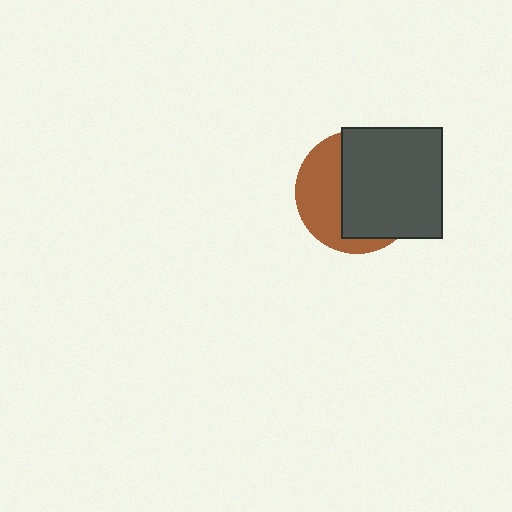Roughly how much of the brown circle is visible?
A small part of it is visible (roughly 39%).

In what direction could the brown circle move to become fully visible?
The brown circle could move left. That would shift it out from behind the dark gray rectangle entirely.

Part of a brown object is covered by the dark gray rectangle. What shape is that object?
It is a circle.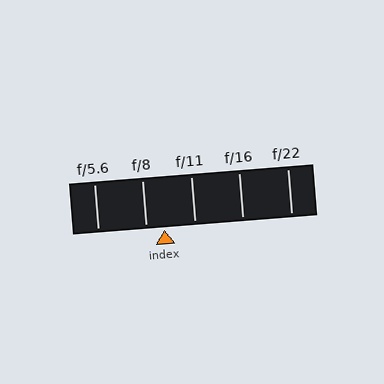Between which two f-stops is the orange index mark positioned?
The index mark is between f/8 and f/11.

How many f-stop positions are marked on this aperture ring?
There are 5 f-stop positions marked.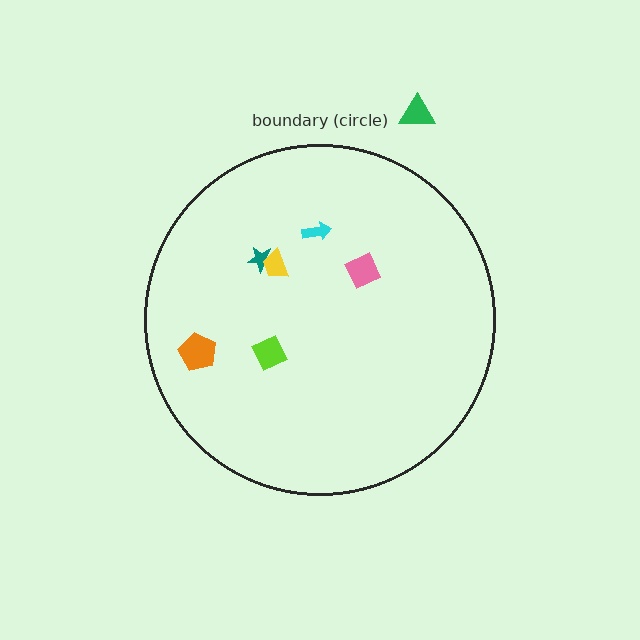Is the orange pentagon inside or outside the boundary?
Inside.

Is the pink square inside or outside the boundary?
Inside.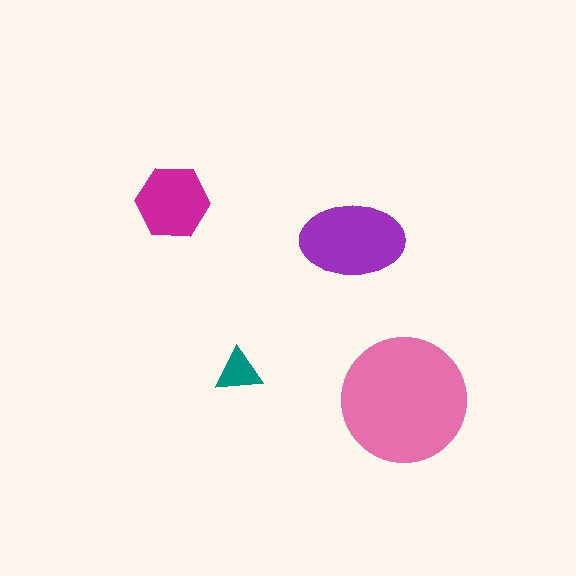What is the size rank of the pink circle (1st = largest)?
1st.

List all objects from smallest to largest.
The teal triangle, the magenta hexagon, the purple ellipse, the pink circle.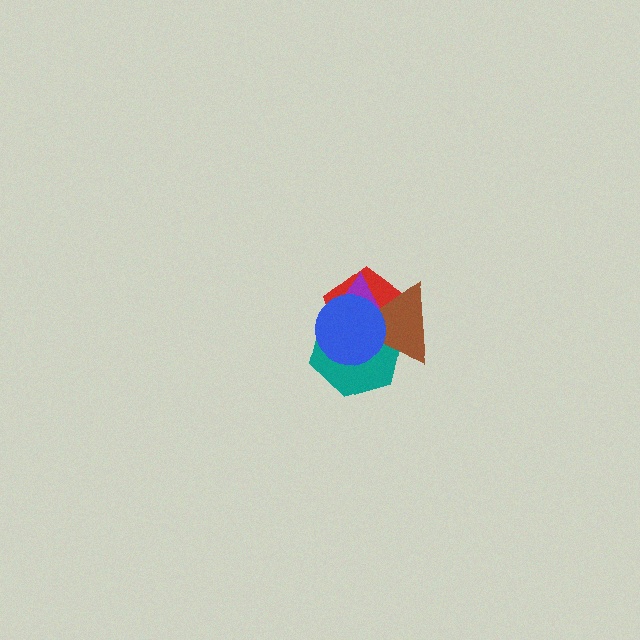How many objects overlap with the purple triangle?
4 objects overlap with the purple triangle.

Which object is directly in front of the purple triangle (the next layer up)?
The teal hexagon is directly in front of the purple triangle.